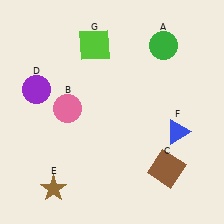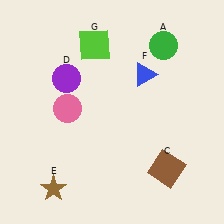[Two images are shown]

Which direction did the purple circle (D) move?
The purple circle (D) moved right.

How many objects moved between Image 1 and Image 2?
2 objects moved between the two images.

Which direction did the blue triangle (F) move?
The blue triangle (F) moved up.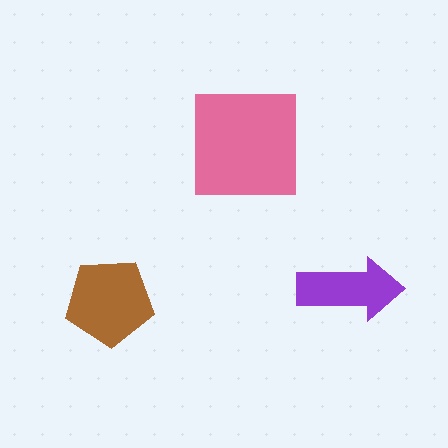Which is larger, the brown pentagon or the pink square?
The pink square.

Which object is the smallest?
The purple arrow.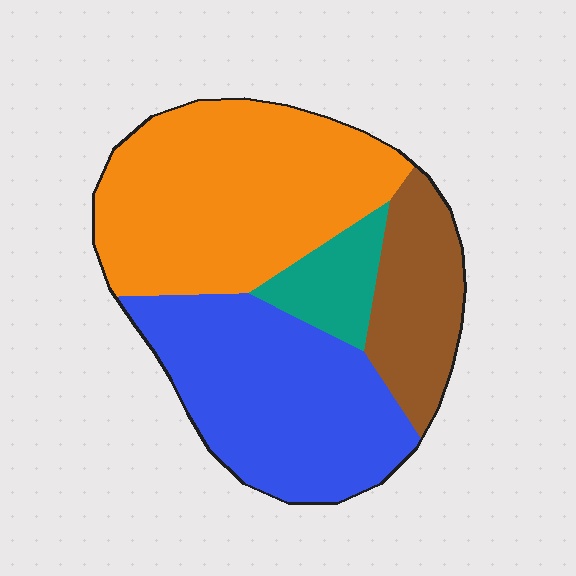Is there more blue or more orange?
Orange.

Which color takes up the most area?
Orange, at roughly 40%.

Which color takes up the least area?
Teal, at roughly 10%.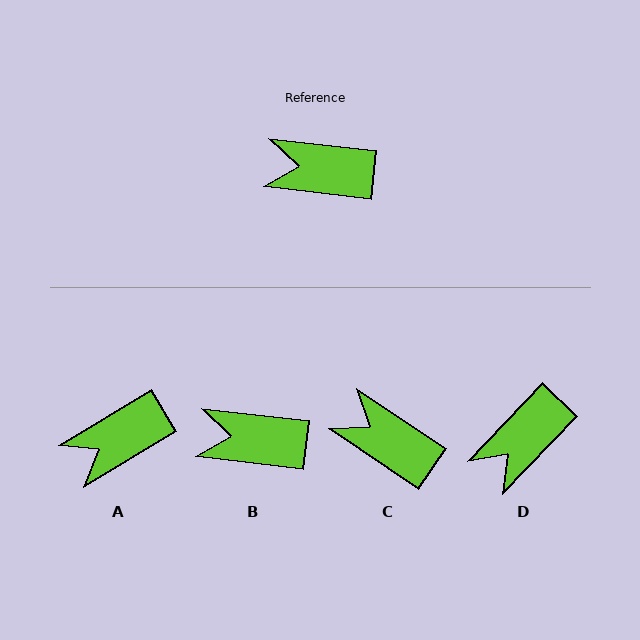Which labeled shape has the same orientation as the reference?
B.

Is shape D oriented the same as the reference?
No, it is off by about 53 degrees.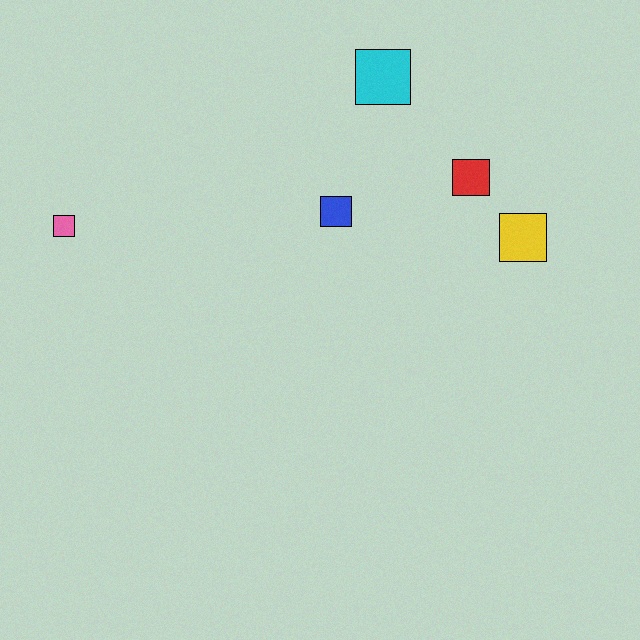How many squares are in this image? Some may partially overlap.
There are 5 squares.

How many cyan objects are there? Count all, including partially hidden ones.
There is 1 cyan object.